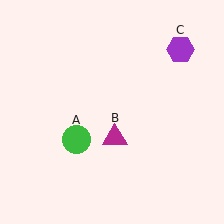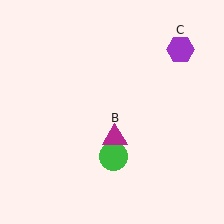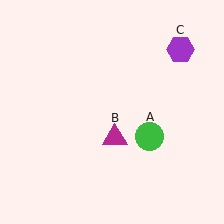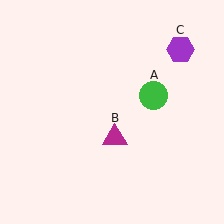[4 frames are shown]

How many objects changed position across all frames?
1 object changed position: green circle (object A).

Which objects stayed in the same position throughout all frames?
Magenta triangle (object B) and purple hexagon (object C) remained stationary.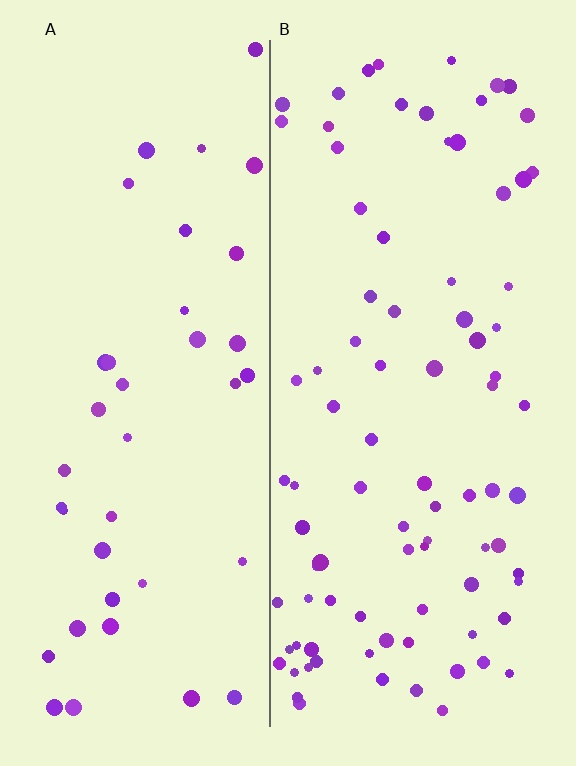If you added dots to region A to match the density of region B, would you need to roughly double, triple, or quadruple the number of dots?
Approximately double.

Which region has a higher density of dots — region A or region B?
B (the right).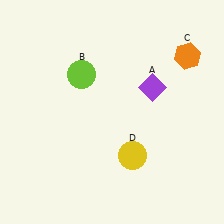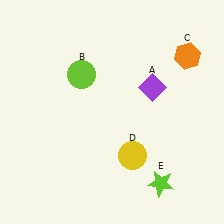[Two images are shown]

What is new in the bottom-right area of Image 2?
A lime star (E) was added in the bottom-right area of Image 2.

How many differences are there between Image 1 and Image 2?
There is 1 difference between the two images.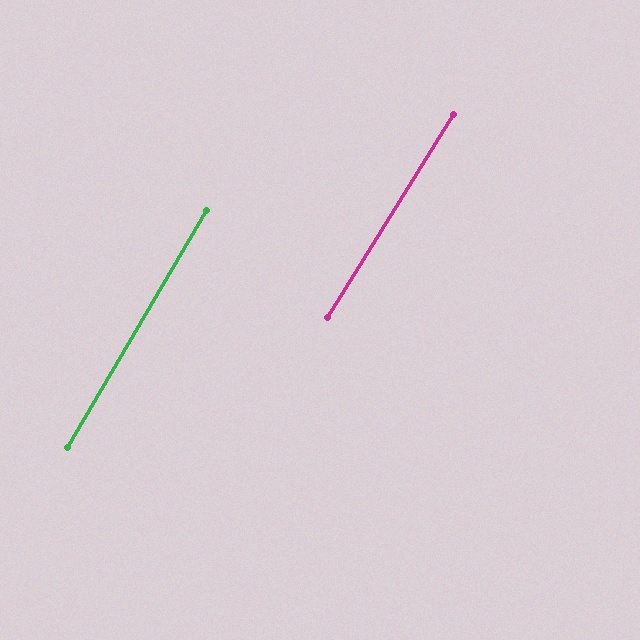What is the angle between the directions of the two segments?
Approximately 1 degree.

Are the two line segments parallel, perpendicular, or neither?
Parallel — their directions differ by only 1.3°.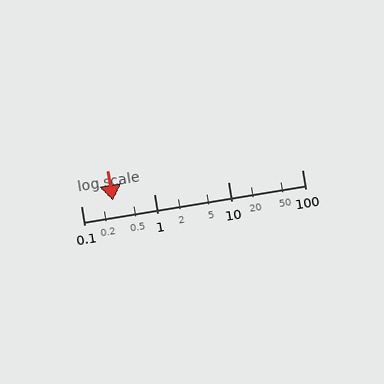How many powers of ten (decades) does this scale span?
The scale spans 3 decades, from 0.1 to 100.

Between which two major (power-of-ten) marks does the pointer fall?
The pointer is between 0.1 and 1.